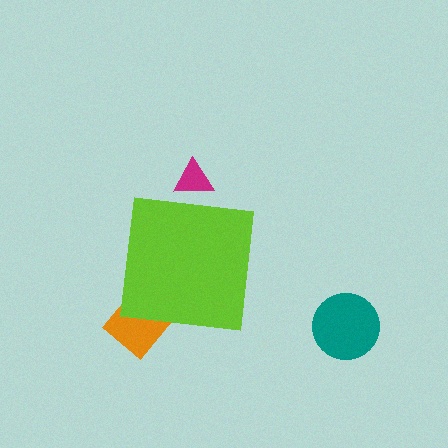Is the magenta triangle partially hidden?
Yes, the magenta triangle is partially hidden behind the lime square.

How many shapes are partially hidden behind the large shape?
2 shapes are partially hidden.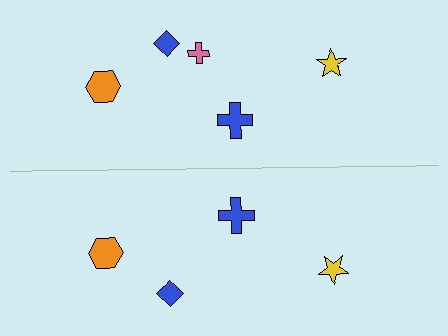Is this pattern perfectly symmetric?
No, the pattern is not perfectly symmetric. A pink cross is missing from the bottom side.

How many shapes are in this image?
There are 9 shapes in this image.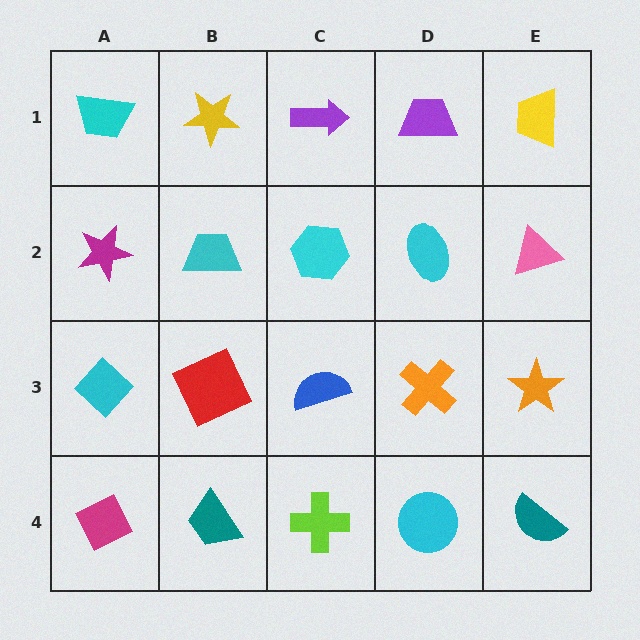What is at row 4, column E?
A teal semicircle.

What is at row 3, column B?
A red square.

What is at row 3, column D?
An orange cross.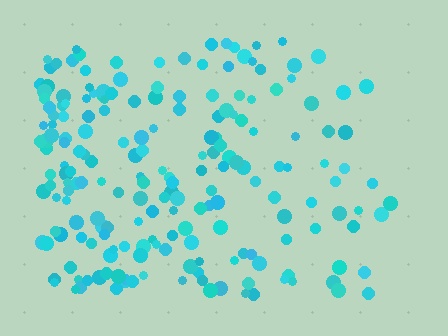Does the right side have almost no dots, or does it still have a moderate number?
Still a moderate number, just noticeably fewer than the left.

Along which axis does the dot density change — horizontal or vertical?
Horizontal.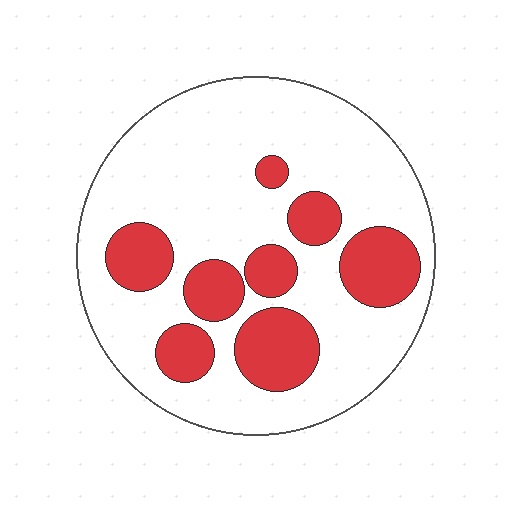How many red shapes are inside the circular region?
8.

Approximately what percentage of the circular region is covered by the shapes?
Approximately 25%.